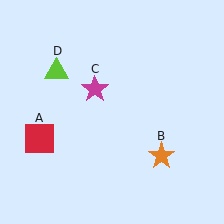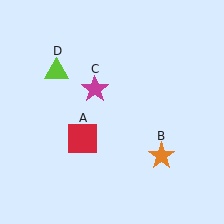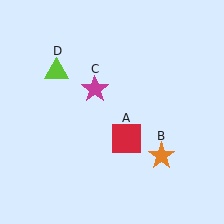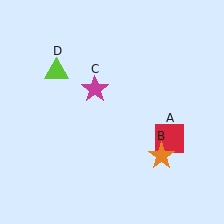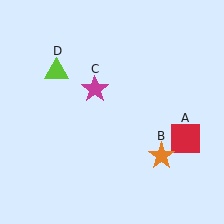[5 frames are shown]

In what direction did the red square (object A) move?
The red square (object A) moved right.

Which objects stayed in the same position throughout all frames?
Orange star (object B) and magenta star (object C) and lime triangle (object D) remained stationary.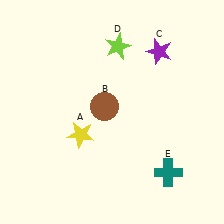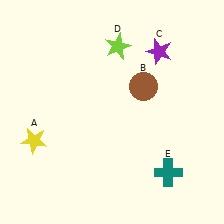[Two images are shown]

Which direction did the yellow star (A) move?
The yellow star (A) moved left.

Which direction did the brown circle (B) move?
The brown circle (B) moved right.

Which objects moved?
The objects that moved are: the yellow star (A), the brown circle (B).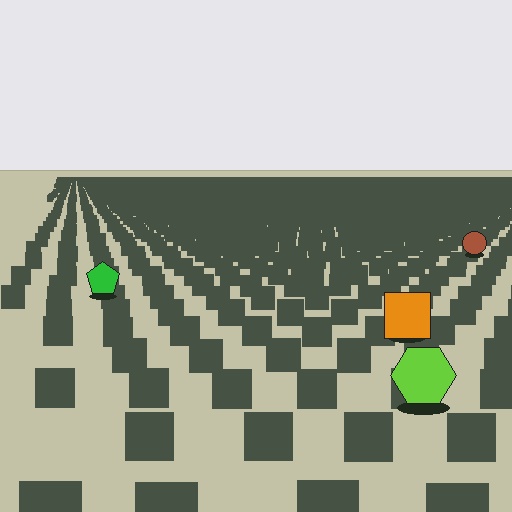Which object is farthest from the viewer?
The brown circle is farthest from the viewer. It appears smaller and the ground texture around it is denser.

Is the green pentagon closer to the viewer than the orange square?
No. The orange square is closer — you can tell from the texture gradient: the ground texture is coarser near it.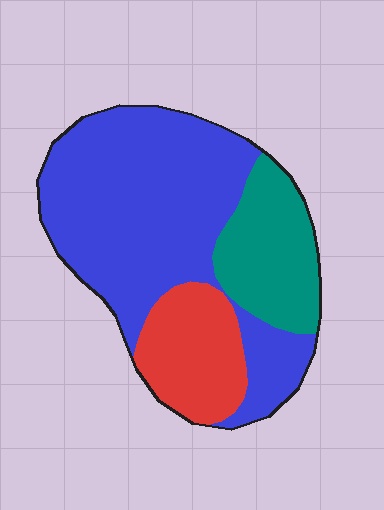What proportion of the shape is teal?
Teal takes up about one fifth (1/5) of the shape.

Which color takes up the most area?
Blue, at roughly 60%.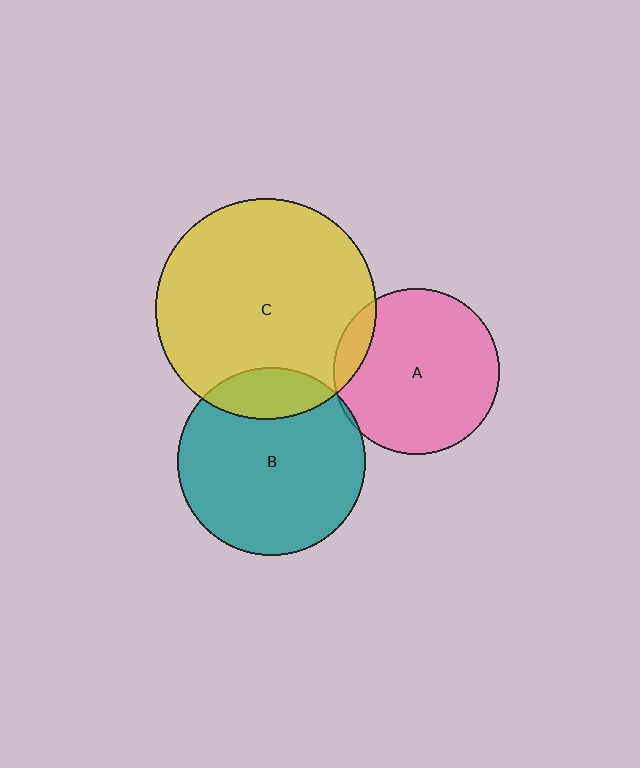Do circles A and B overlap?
Yes.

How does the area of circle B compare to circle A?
Approximately 1.3 times.